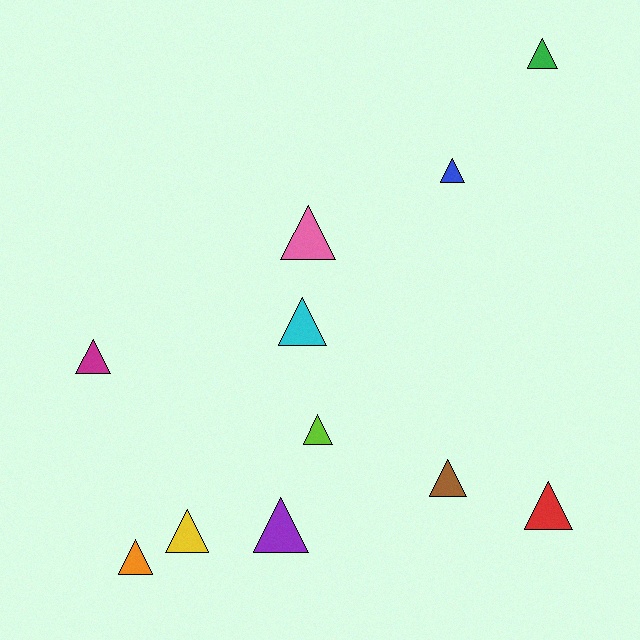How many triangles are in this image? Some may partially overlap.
There are 11 triangles.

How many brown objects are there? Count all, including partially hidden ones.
There is 1 brown object.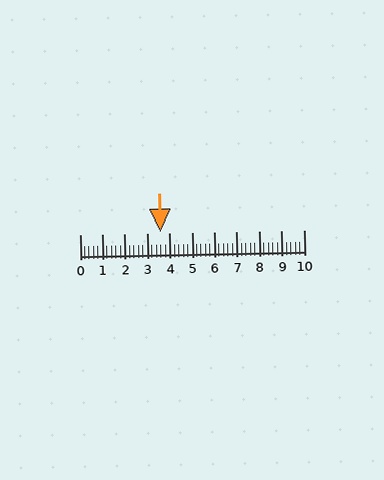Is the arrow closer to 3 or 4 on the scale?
The arrow is closer to 4.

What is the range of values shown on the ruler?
The ruler shows values from 0 to 10.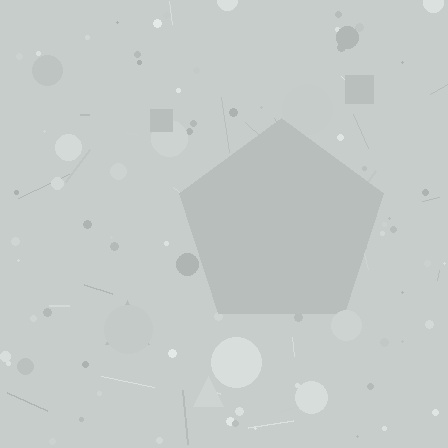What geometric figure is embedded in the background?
A pentagon is embedded in the background.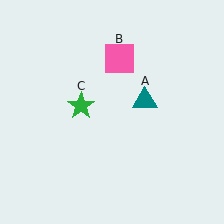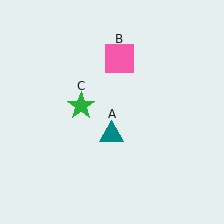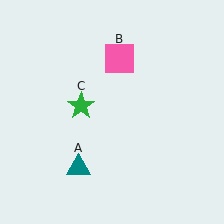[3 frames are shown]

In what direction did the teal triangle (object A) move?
The teal triangle (object A) moved down and to the left.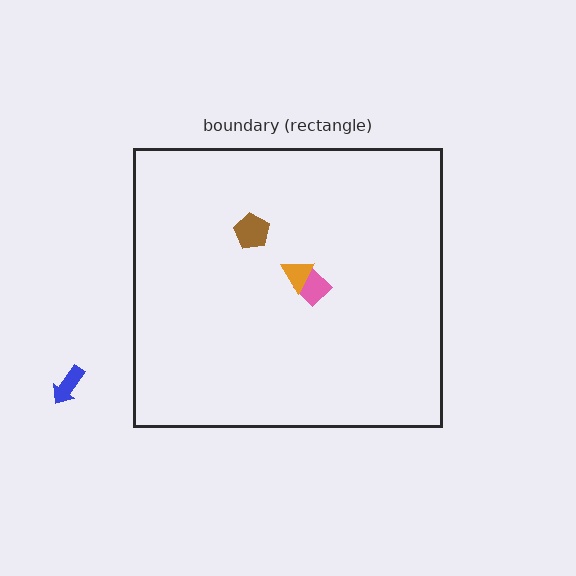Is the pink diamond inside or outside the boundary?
Inside.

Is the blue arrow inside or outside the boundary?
Outside.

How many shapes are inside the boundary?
3 inside, 1 outside.